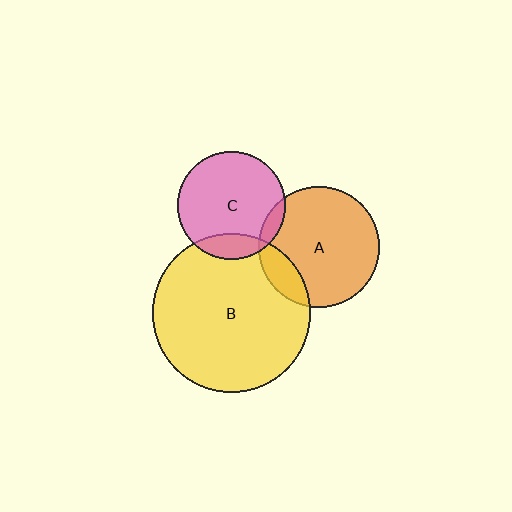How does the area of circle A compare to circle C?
Approximately 1.3 times.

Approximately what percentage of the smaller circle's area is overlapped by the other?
Approximately 15%.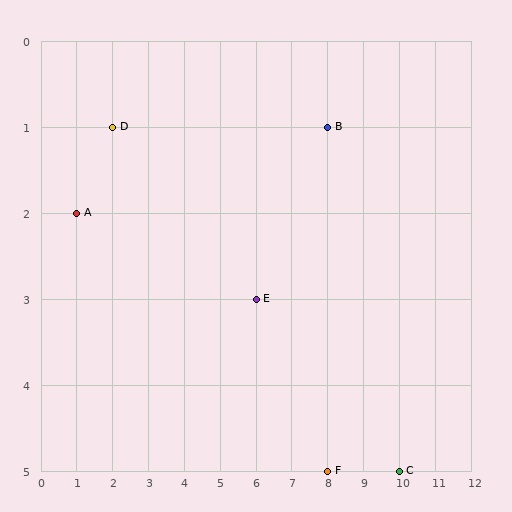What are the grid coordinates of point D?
Point D is at grid coordinates (2, 1).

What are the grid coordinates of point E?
Point E is at grid coordinates (6, 3).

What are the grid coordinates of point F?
Point F is at grid coordinates (8, 5).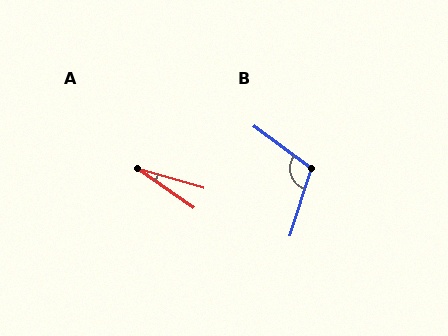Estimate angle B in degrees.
Approximately 109 degrees.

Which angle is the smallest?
A, at approximately 19 degrees.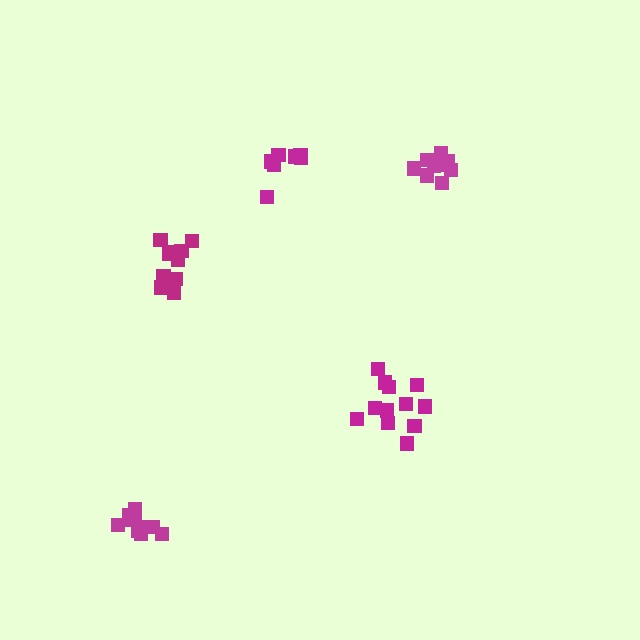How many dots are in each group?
Group 1: 9 dots, Group 2: 7 dots, Group 3: 10 dots, Group 4: 10 dots, Group 5: 12 dots (48 total).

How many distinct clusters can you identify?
There are 5 distinct clusters.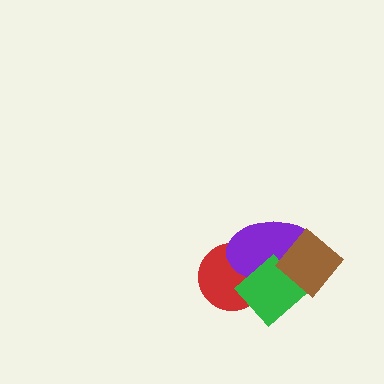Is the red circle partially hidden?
Yes, it is partially covered by another shape.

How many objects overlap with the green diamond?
3 objects overlap with the green diamond.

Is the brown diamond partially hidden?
No, no other shape covers it.